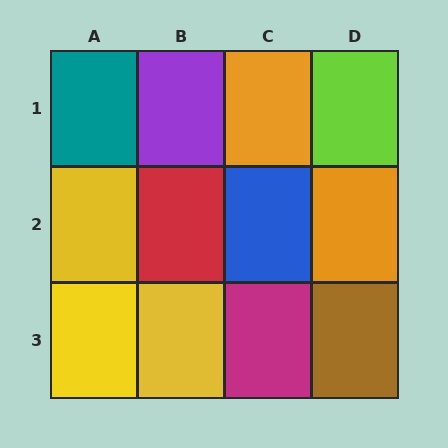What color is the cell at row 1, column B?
Purple.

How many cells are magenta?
1 cell is magenta.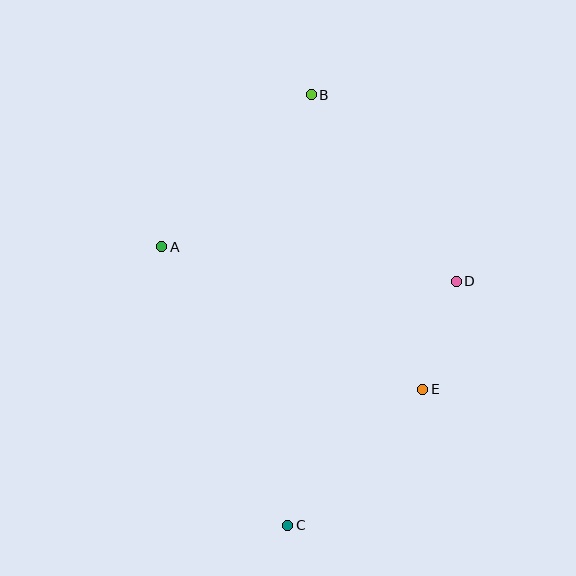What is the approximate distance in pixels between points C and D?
The distance between C and D is approximately 297 pixels.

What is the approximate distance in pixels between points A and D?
The distance between A and D is approximately 297 pixels.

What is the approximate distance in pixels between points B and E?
The distance between B and E is approximately 315 pixels.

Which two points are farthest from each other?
Points B and C are farthest from each other.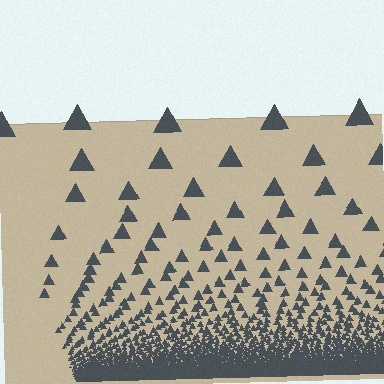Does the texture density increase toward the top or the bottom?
Density increases toward the bottom.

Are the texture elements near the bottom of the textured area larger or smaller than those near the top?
Smaller. The gradient is inverted — elements near the bottom are smaller and denser.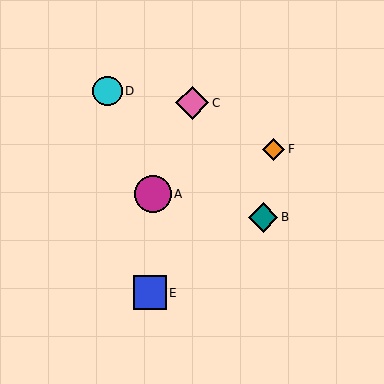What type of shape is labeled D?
Shape D is a cyan circle.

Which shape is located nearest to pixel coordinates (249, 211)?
The teal diamond (labeled B) at (263, 217) is nearest to that location.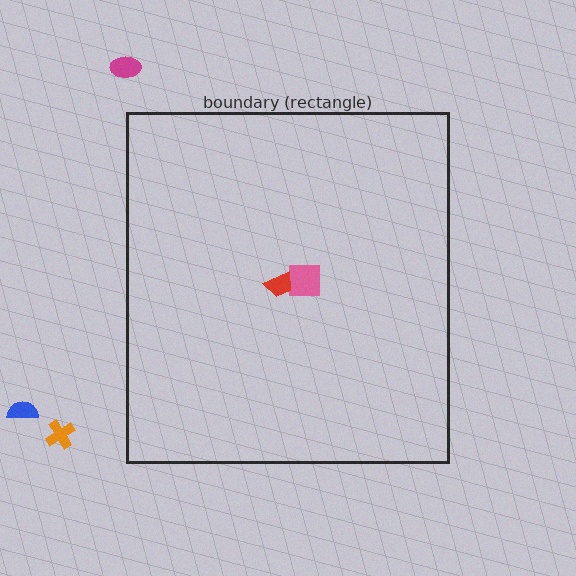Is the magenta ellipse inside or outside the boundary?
Outside.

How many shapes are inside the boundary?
2 inside, 3 outside.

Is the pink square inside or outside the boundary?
Inside.